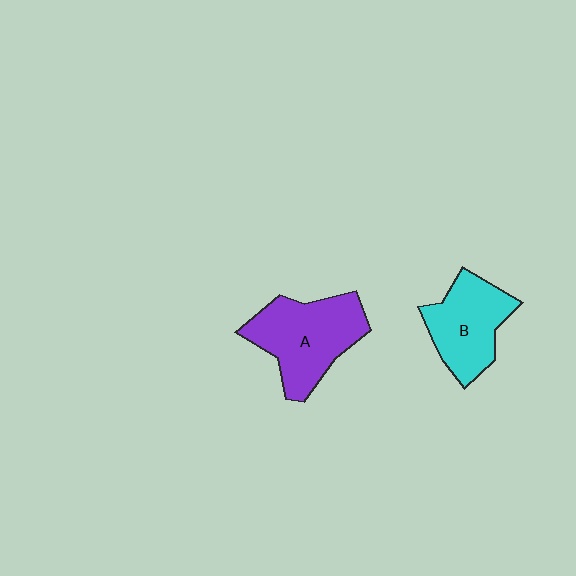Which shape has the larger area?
Shape A (purple).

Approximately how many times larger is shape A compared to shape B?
Approximately 1.2 times.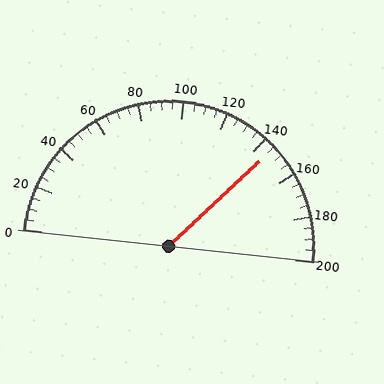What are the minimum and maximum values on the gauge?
The gauge ranges from 0 to 200.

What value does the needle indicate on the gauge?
The needle indicates approximately 145.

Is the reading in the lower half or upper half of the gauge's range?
The reading is in the upper half of the range (0 to 200).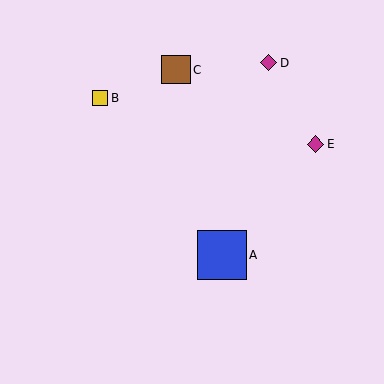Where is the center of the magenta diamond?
The center of the magenta diamond is at (268, 63).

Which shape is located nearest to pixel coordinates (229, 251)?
The blue square (labeled A) at (222, 255) is nearest to that location.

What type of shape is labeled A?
Shape A is a blue square.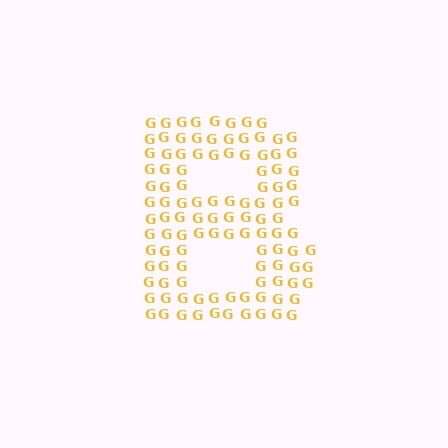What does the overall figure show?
The overall figure shows the letter B.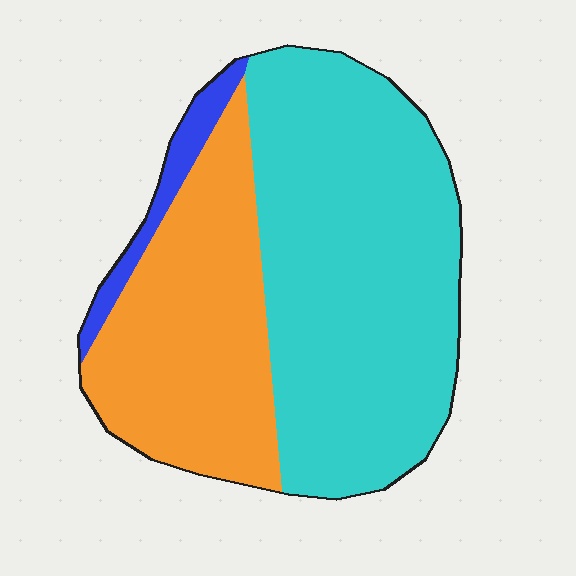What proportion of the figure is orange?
Orange takes up about one third (1/3) of the figure.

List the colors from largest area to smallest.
From largest to smallest: cyan, orange, blue.